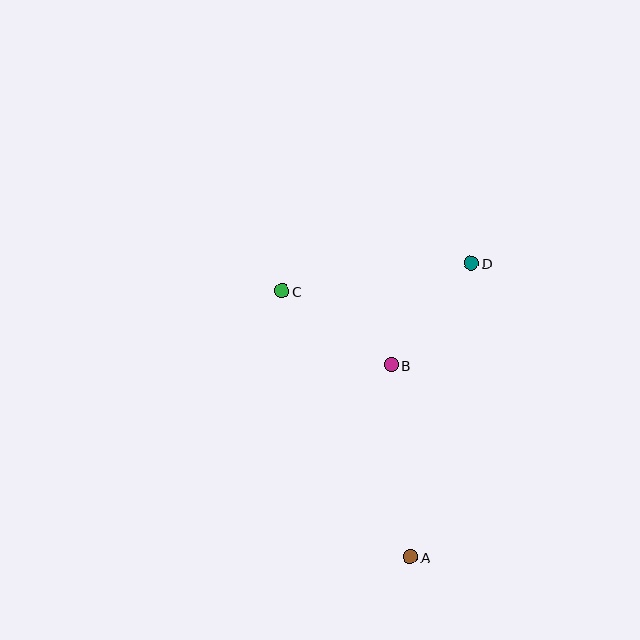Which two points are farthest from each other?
Points A and D are farthest from each other.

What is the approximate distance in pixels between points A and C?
The distance between A and C is approximately 295 pixels.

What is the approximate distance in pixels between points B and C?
The distance between B and C is approximately 132 pixels.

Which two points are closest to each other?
Points B and D are closest to each other.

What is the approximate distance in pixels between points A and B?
The distance between A and B is approximately 193 pixels.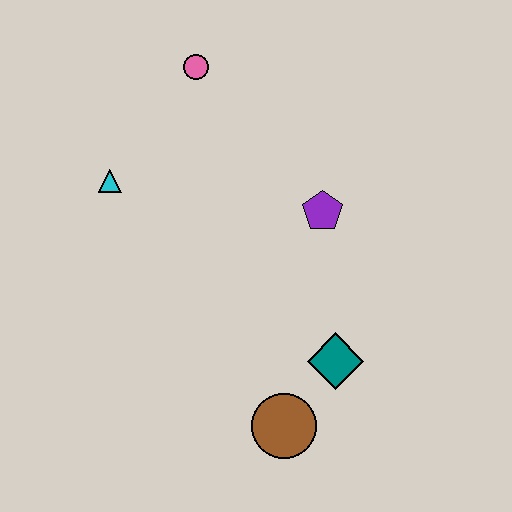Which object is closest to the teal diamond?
The brown circle is closest to the teal diamond.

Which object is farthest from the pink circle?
The brown circle is farthest from the pink circle.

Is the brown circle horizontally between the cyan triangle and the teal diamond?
Yes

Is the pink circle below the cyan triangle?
No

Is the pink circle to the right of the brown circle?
No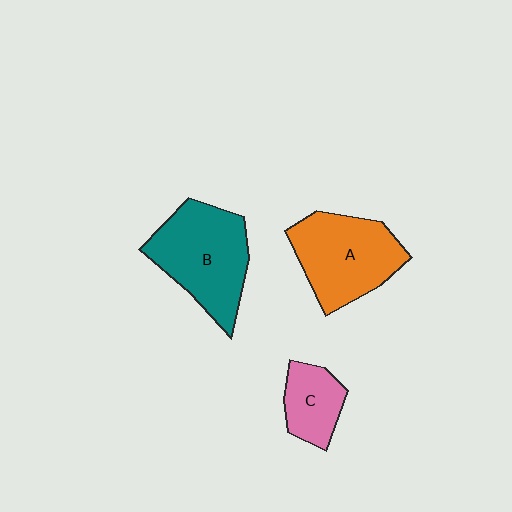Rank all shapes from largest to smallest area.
From largest to smallest: B (teal), A (orange), C (pink).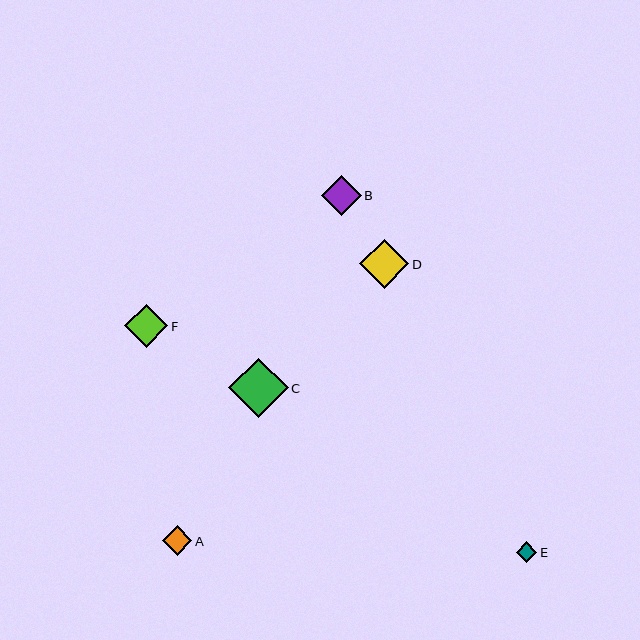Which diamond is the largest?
Diamond C is the largest with a size of approximately 60 pixels.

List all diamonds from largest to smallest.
From largest to smallest: C, D, F, B, A, E.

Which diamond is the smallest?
Diamond E is the smallest with a size of approximately 21 pixels.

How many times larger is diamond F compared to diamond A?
Diamond F is approximately 1.5 times the size of diamond A.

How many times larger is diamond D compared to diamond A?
Diamond D is approximately 1.7 times the size of diamond A.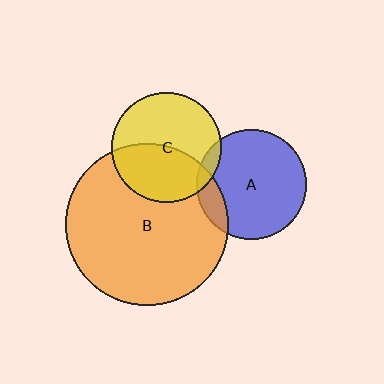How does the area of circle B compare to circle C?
Approximately 2.2 times.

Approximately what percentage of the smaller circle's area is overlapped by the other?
Approximately 10%.